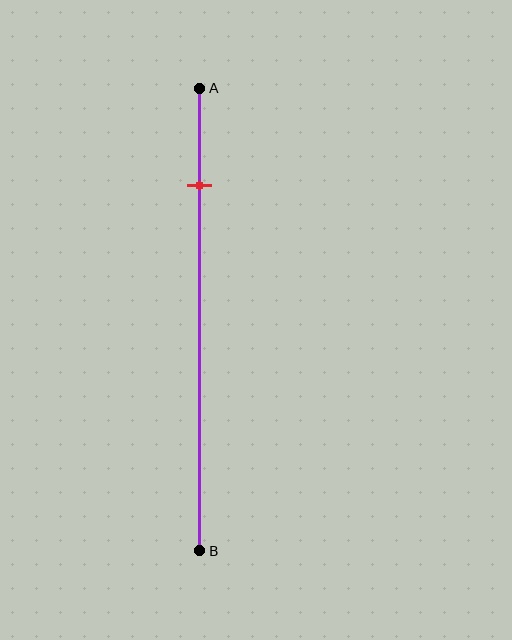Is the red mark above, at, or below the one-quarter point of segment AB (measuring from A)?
The red mark is above the one-quarter point of segment AB.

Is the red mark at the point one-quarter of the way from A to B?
No, the mark is at about 20% from A, not at the 25% one-quarter point.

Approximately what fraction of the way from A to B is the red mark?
The red mark is approximately 20% of the way from A to B.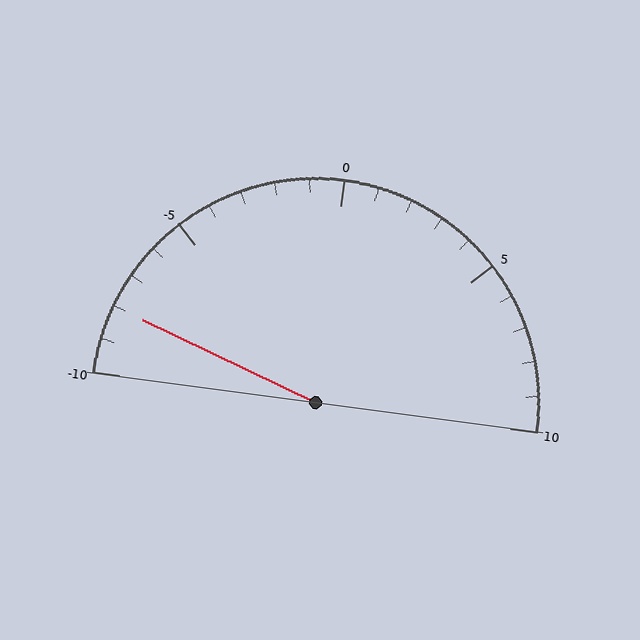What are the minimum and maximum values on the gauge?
The gauge ranges from -10 to 10.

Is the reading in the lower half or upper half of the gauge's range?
The reading is in the lower half of the range (-10 to 10).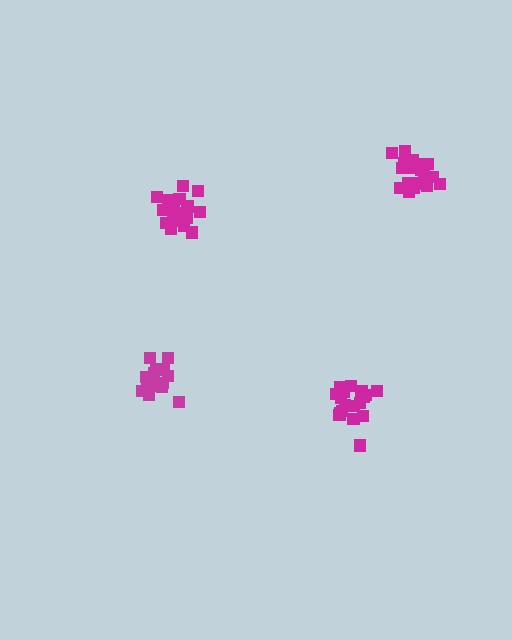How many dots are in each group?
Group 1: 20 dots, Group 2: 15 dots, Group 3: 21 dots, Group 4: 21 dots (77 total).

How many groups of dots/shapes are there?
There are 4 groups.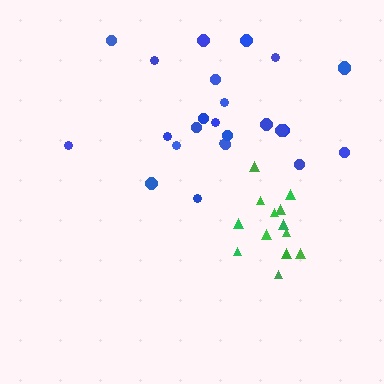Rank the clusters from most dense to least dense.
green, blue.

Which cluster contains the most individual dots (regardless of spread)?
Blue (26).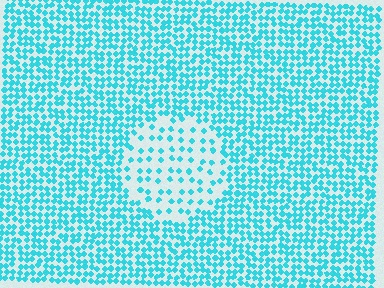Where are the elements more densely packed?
The elements are more densely packed outside the circle boundary.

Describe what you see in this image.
The image contains small cyan elements arranged at two different densities. A circle-shaped region is visible where the elements are less densely packed than the surrounding area.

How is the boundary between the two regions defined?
The boundary is defined by a change in element density (approximately 2.5x ratio). All elements are the same color, size, and shape.